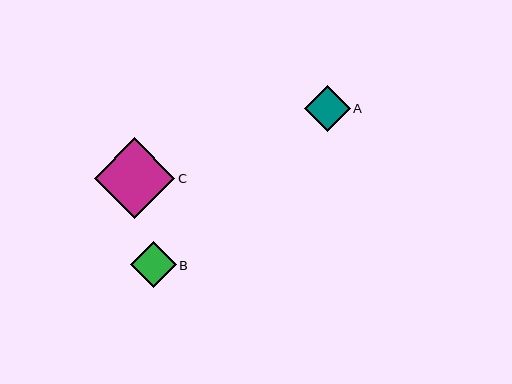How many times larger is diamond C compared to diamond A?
Diamond C is approximately 1.8 times the size of diamond A.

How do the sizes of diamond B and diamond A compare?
Diamond B and diamond A are approximately the same size.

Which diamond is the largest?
Diamond C is the largest with a size of approximately 81 pixels.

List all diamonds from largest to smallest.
From largest to smallest: C, B, A.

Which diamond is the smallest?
Diamond A is the smallest with a size of approximately 46 pixels.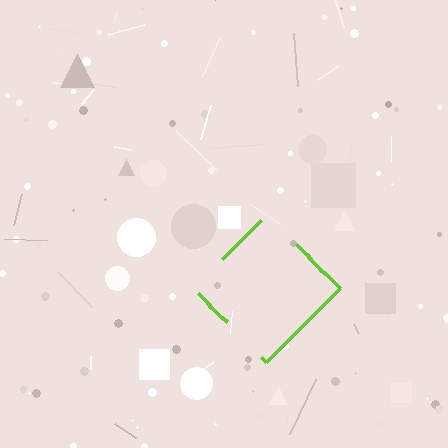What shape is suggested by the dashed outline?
The dashed outline suggests a diamond.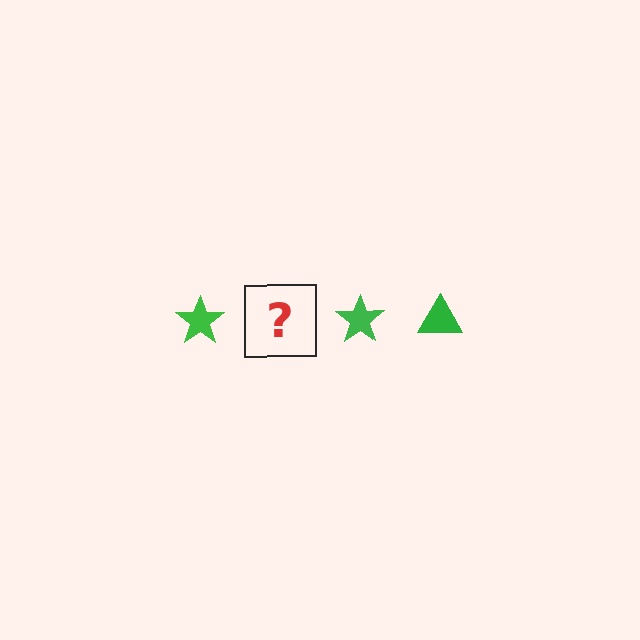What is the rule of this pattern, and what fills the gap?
The rule is that the pattern cycles through star, triangle shapes in green. The gap should be filled with a green triangle.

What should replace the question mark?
The question mark should be replaced with a green triangle.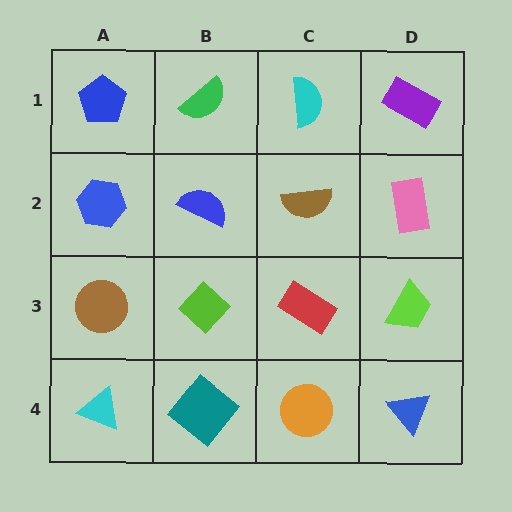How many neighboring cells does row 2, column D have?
3.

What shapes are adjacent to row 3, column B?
A blue semicircle (row 2, column B), a teal diamond (row 4, column B), a brown circle (row 3, column A), a red rectangle (row 3, column C).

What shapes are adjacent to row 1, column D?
A pink rectangle (row 2, column D), a cyan semicircle (row 1, column C).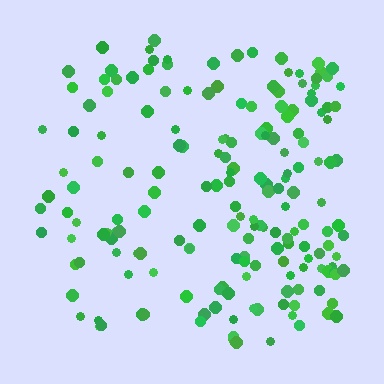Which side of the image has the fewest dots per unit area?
The left.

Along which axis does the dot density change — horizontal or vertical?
Horizontal.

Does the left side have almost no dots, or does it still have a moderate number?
Still a moderate number, just noticeably fewer than the right.